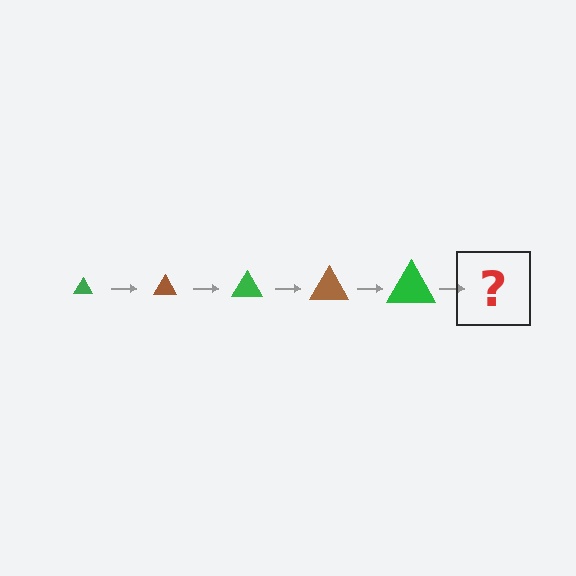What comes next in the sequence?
The next element should be a brown triangle, larger than the previous one.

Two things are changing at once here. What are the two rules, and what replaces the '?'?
The two rules are that the triangle grows larger each step and the color cycles through green and brown. The '?' should be a brown triangle, larger than the previous one.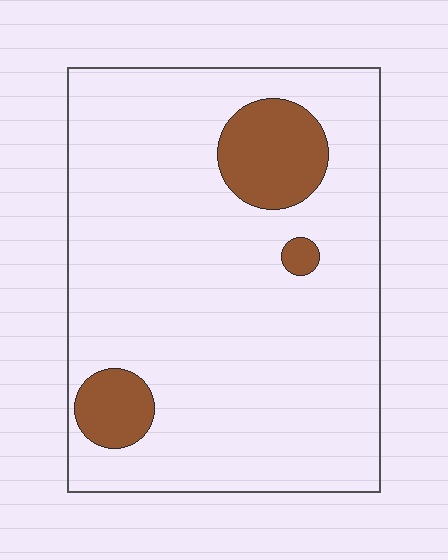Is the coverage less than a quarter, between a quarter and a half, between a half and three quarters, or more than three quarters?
Less than a quarter.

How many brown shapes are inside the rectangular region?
3.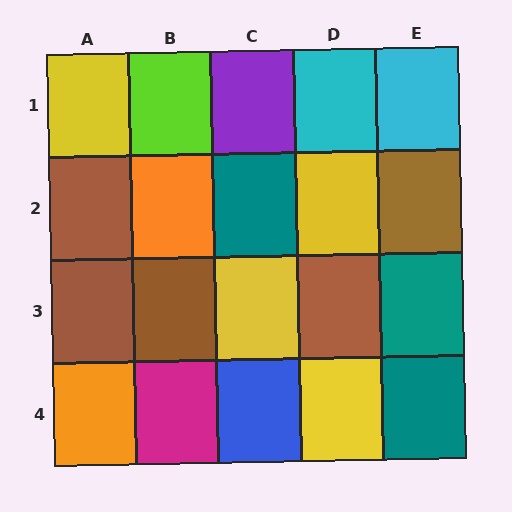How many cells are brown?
5 cells are brown.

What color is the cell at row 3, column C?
Yellow.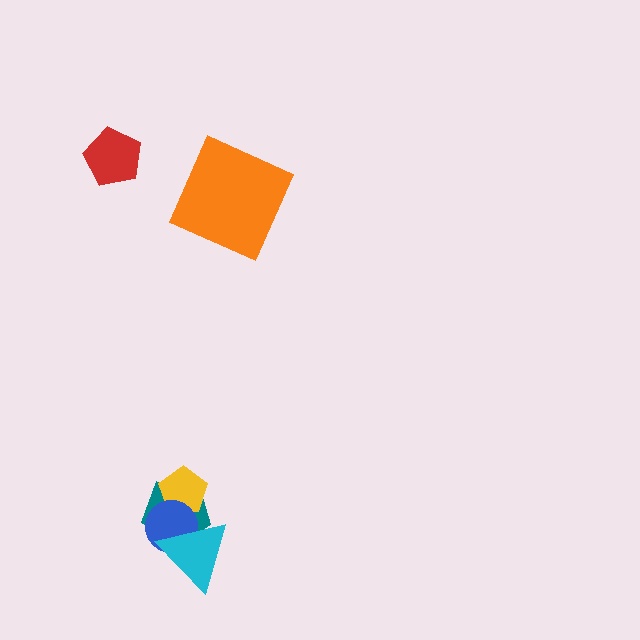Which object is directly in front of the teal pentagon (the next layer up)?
The yellow pentagon is directly in front of the teal pentagon.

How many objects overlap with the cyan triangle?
2 objects overlap with the cyan triangle.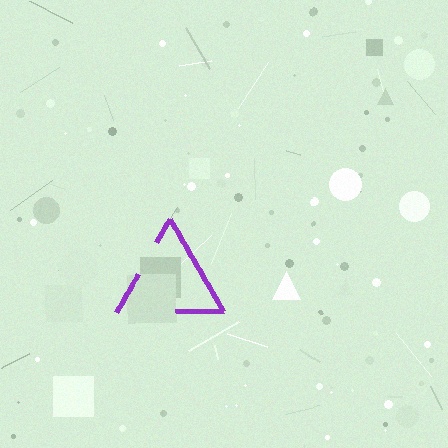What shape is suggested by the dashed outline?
The dashed outline suggests a triangle.